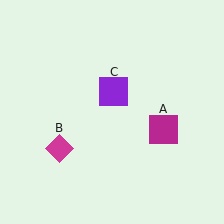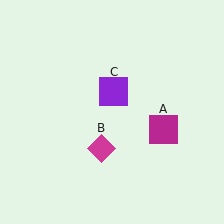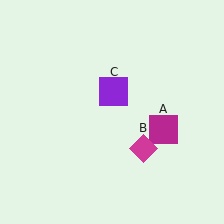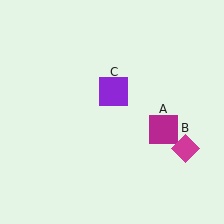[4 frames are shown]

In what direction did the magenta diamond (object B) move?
The magenta diamond (object B) moved right.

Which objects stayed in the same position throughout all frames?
Magenta square (object A) and purple square (object C) remained stationary.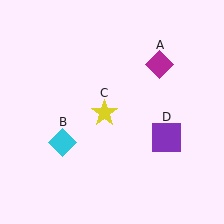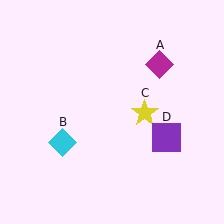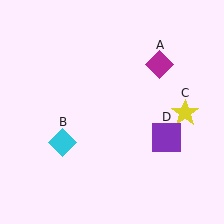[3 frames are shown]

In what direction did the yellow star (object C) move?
The yellow star (object C) moved right.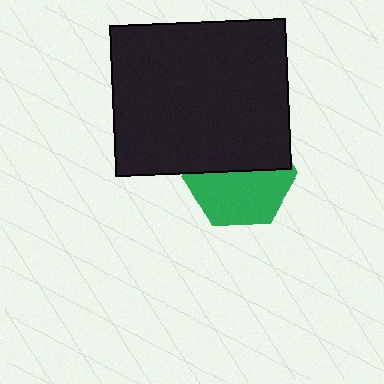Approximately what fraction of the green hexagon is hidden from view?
Roughly 46% of the green hexagon is hidden behind the black rectangle.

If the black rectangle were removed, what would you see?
You would see the complete green hexagon.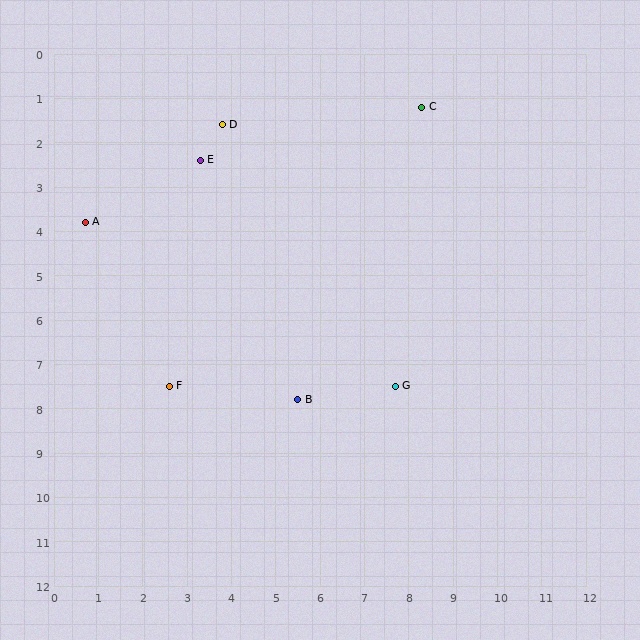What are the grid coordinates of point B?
Point B is at approximately (5.5, 7.8).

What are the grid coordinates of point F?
Point F is at approximately (2.6, 7.5).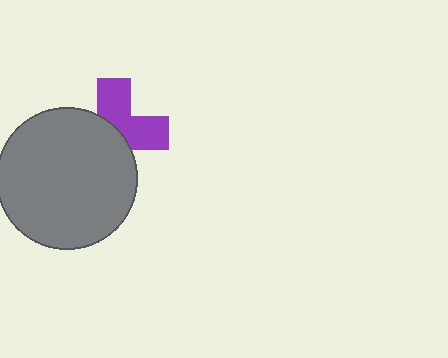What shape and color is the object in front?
The object in front is a gray circle.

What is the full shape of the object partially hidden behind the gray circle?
The partially hidden object is a purple cross.